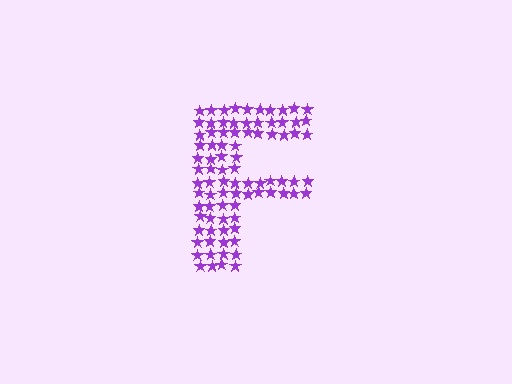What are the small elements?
The small elements are stars.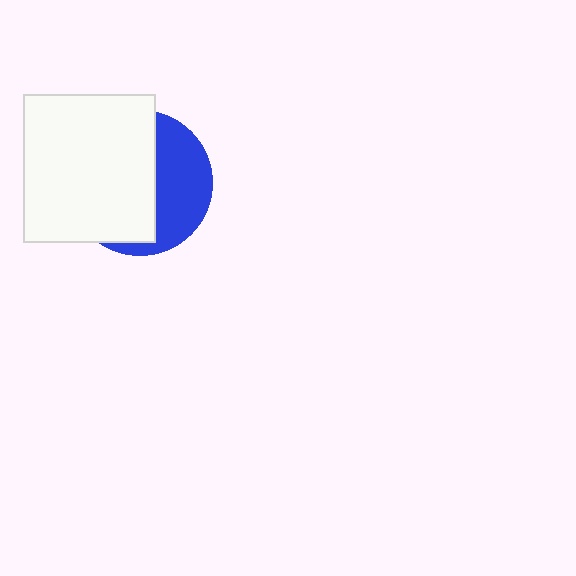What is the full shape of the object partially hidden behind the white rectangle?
The partially hidden object is a blue circle.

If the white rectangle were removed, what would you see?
You would see the complete blue circle.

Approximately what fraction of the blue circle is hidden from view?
Roughly 60% of the blue circle is hidden behind the white rectangle.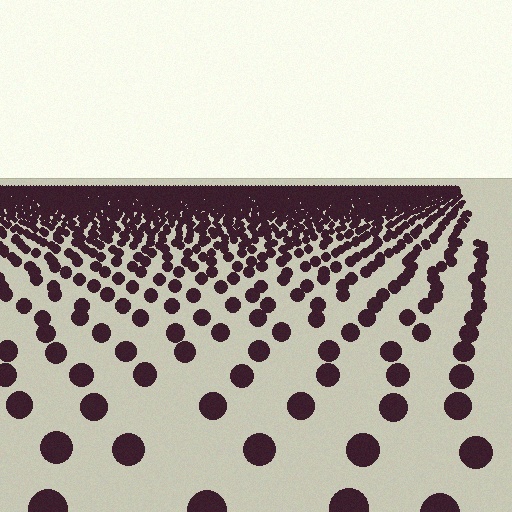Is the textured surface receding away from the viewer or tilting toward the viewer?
The surface is receding away from the viewer. Texture elements get smaller and denser toward the top.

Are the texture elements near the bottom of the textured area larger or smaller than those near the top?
Larger. Near the bottom, elements are closer to the viewer and appear at a bigger on-screen size.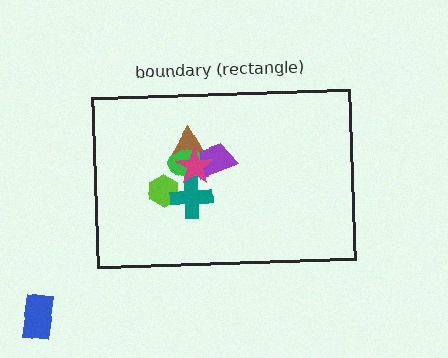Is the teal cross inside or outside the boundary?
Inside.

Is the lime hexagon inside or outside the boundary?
Inside.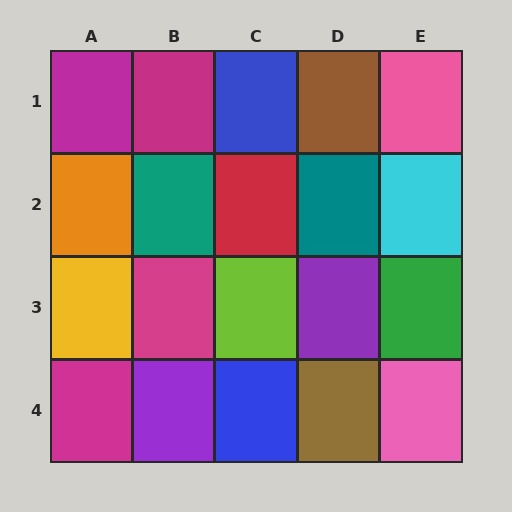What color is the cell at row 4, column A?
Magenta.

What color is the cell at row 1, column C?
Blue.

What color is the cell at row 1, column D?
Brown.